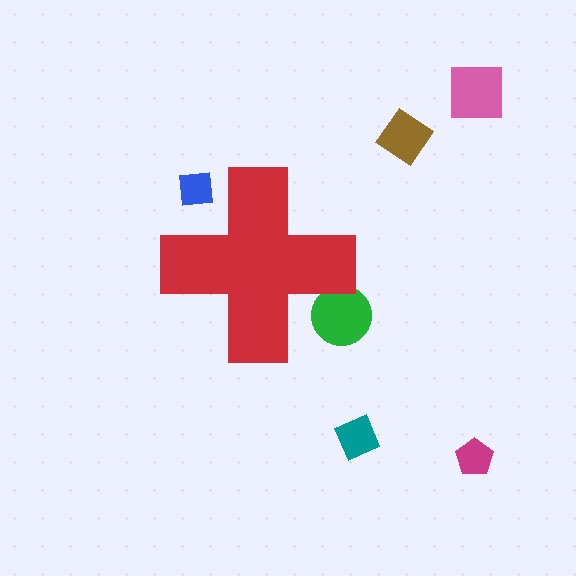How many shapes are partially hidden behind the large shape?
2 shapes are partially hidden.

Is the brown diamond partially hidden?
No, the brown diamond is fully visible.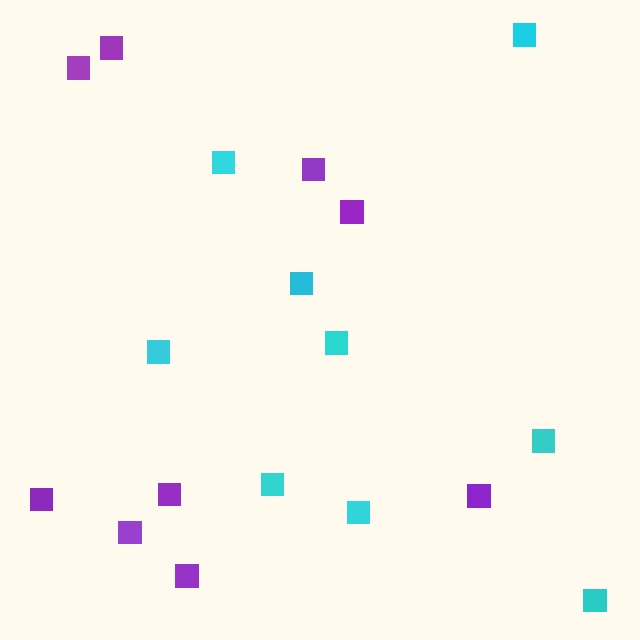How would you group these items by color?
There are 2 groups: one group of purple squares (9) and one group of cyan squares (9).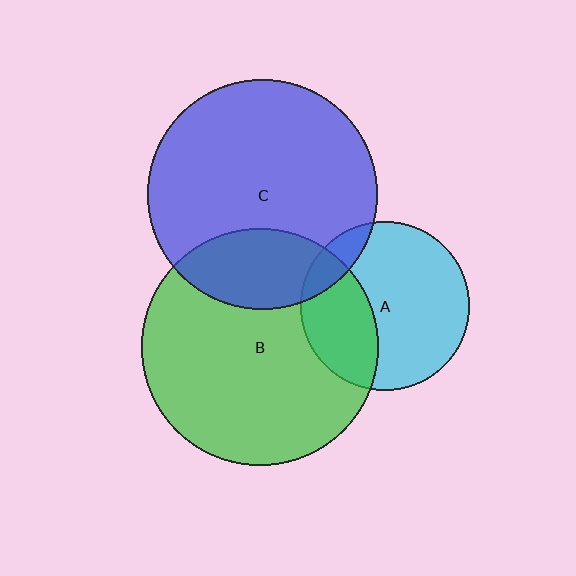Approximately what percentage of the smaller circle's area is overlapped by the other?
Approximately 25%.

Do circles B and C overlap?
Yes.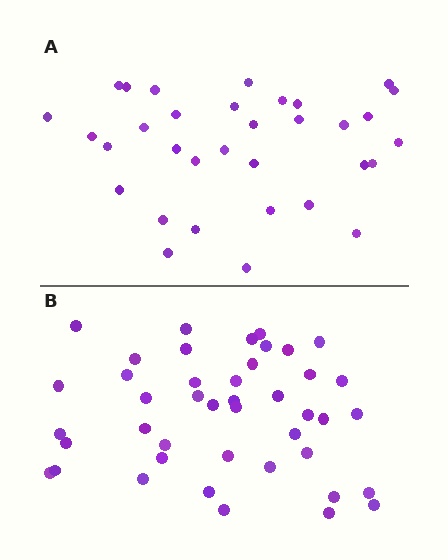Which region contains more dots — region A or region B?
Region B (the bottom region) has more dots.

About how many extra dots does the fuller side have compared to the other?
Region B has roughly 10 or so more dots than region A.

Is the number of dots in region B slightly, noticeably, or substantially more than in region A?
Region B has noticeably more, but not dramatically so. The ratio is roughly 1.3 to 1.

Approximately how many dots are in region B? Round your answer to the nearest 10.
About 40 dots. (The exact count is 43, which rounds to 40.)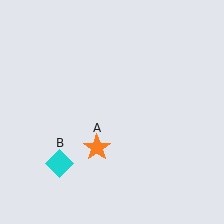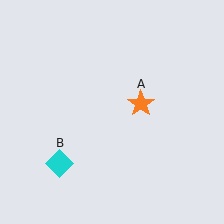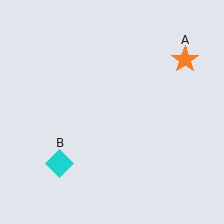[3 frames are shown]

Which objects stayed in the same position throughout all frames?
Cyan diamond (object B) remained stationary.